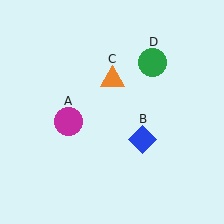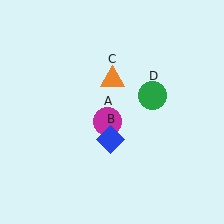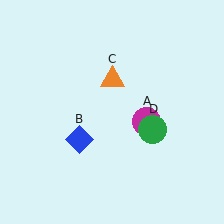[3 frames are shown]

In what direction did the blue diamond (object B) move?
The blue diamond (object B) moved left.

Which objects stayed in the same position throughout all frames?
Orange triangle (object C) remained stationary.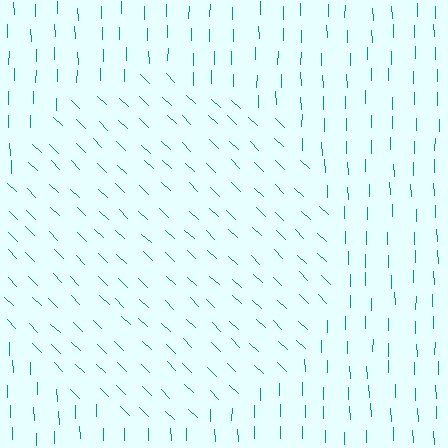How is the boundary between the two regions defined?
The boundary is defined purely by a change in line orientation (approximately 45 degrees difference). All lines are the same color and thickness.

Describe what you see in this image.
The image is filled with small teal line segments. A circle region in the image has lines oriented differently from the surrounding lines, creating a visible texture boundary.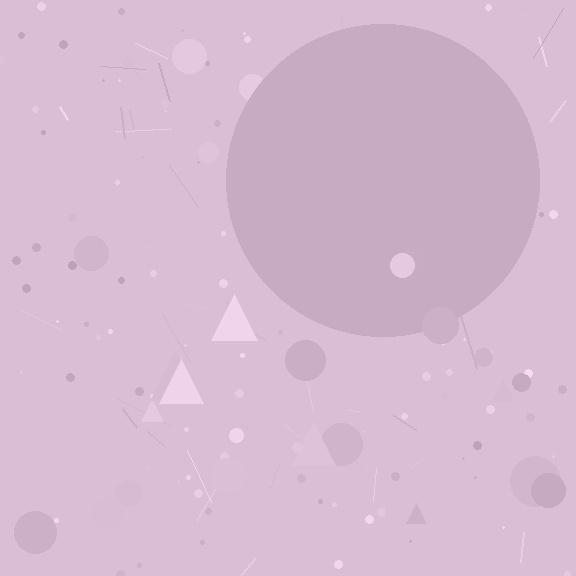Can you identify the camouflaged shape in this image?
The camouflaged shape is a circle.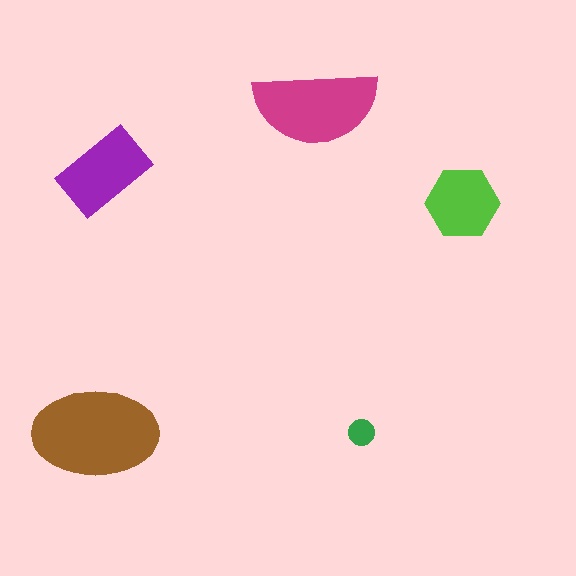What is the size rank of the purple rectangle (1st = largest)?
3rd.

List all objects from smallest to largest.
The green circle, the lime hexagon, the purple rectangle, the magenta semicircle, the brown ellipse.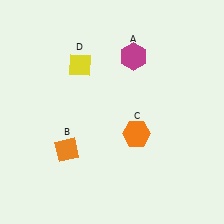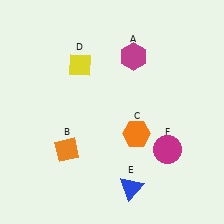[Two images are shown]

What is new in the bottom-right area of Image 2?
A blue triangle (E) was added in the bottom-right area of Image 2.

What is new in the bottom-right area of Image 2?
A magenta circle (F) was added in the bottom-right area of Image 2.